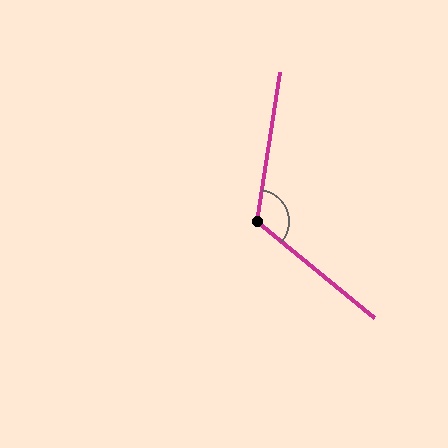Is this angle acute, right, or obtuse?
It is obtuse.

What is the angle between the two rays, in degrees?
Approximately 121 degrees.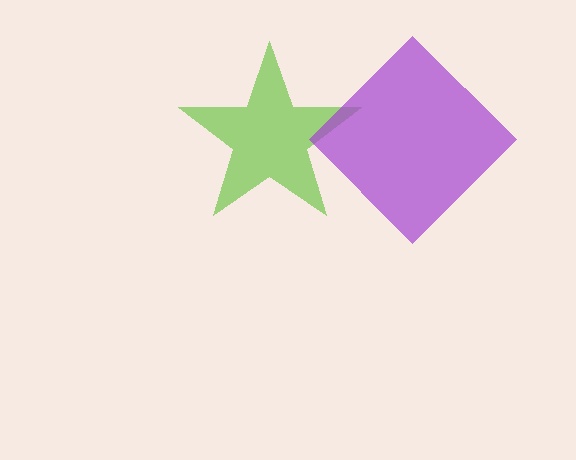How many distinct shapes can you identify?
There are 2 distinct shapes: a lime star, a purple diamond.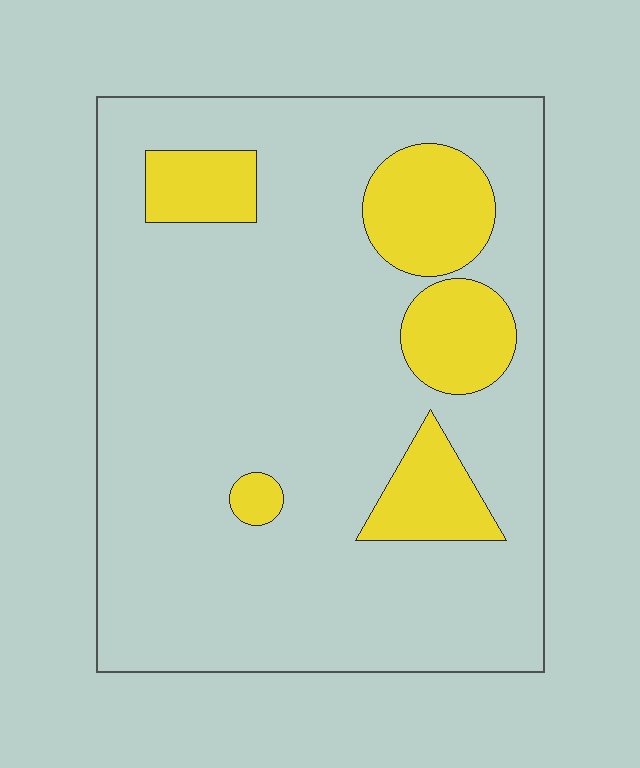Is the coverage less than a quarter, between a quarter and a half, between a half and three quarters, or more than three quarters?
Less than a quarter.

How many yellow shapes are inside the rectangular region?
5.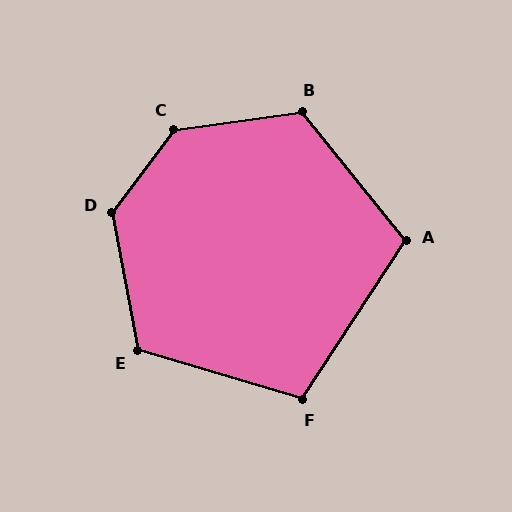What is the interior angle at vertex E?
Approximately 118 degrees (obtuse).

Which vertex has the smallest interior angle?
F, at approximately 106 degrees.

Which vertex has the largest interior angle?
C, at approximately 134 degrees.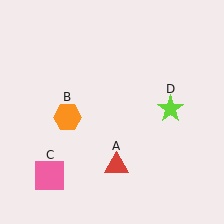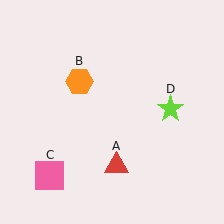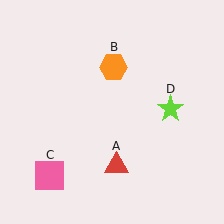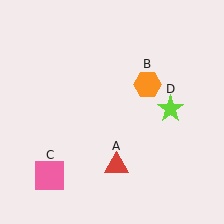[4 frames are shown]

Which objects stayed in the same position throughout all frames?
Red triangle (object A) and pink square (object C) and lime star (object D) remained stationary.